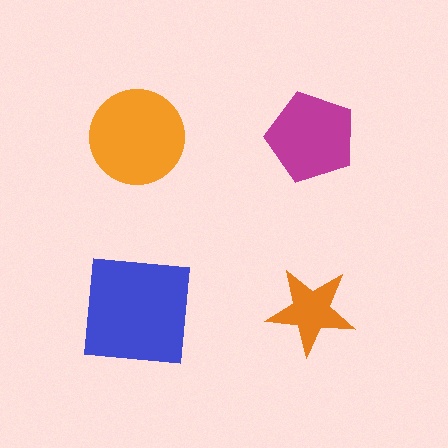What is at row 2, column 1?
A blue square.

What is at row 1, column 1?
An orange circle.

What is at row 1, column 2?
A magenta pentagon.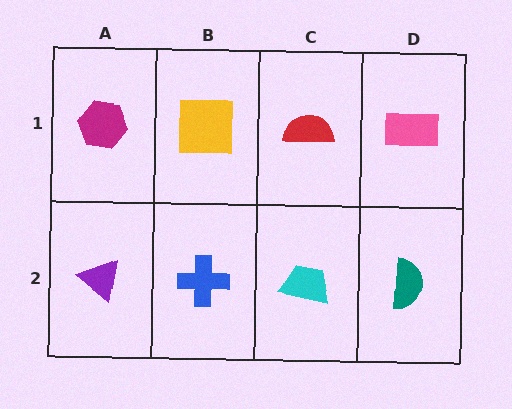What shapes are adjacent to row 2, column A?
A magenta hexagon (row 1, column A), a blue cross (row 2, column B).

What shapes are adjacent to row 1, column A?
A purple triangle (row 2, column A), a yellow square (row 1, column B).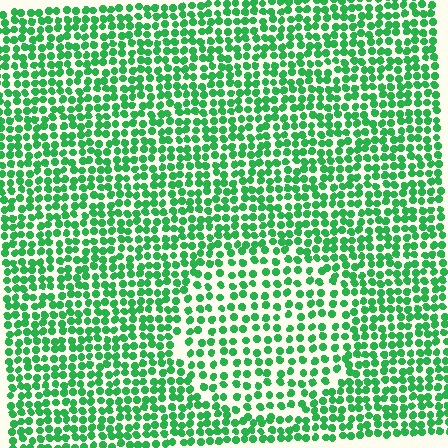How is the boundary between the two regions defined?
The boundary is defined by a change in element density (approximately 1.6x ratio). All elements are the same color, size, and shape.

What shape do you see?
I see a circle.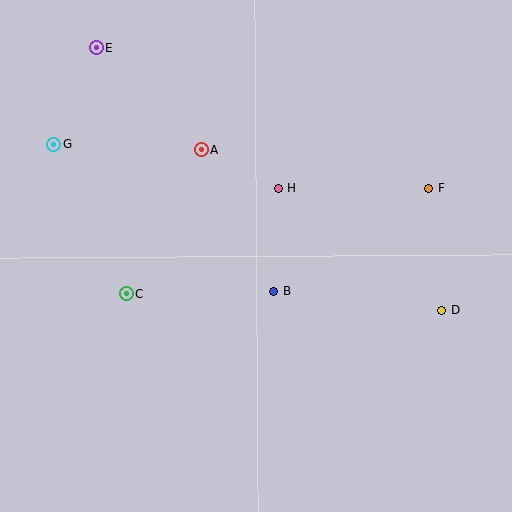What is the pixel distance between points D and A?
The distance between D and A is 289 pixels.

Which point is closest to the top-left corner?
Point E is closest to the top-left corner.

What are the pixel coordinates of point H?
Point H is at (278, 188).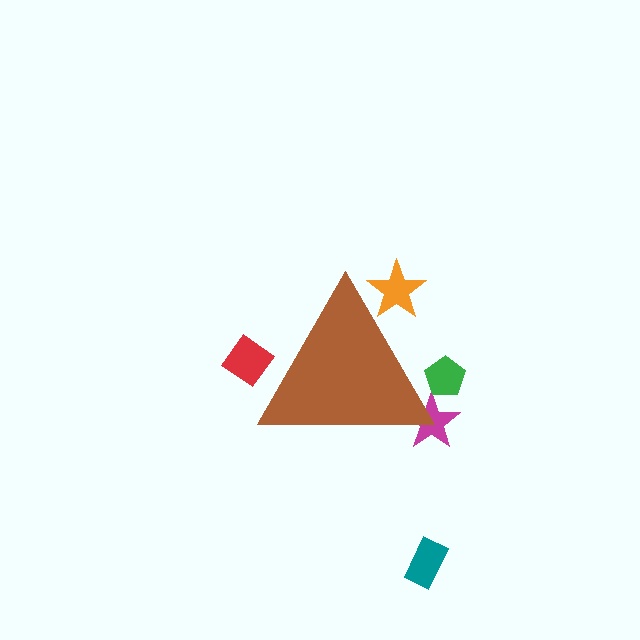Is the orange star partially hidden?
Yes, the orange star is partially hidden behind the brown triangle.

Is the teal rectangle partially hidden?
No, the teal rectangle is fully visible.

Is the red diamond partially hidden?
Yes, the red diamond is partially hidden behind the brown triangle.